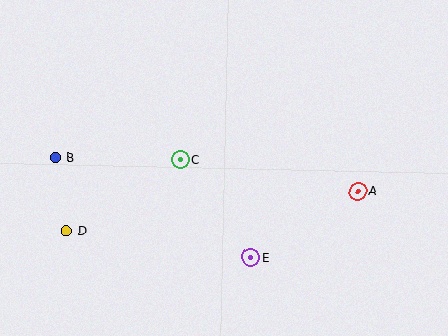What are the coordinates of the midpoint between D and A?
The midpoint between D and A is at (212, 211).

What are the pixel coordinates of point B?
Point B is at (56, 157).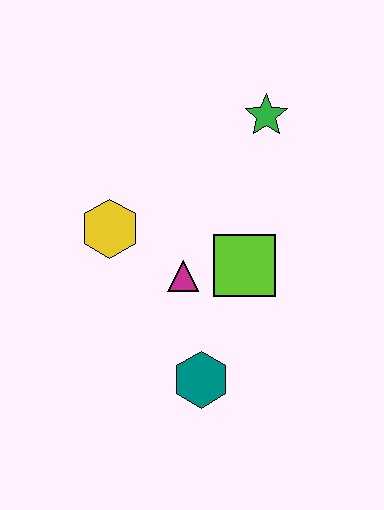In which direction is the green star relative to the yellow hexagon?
The green star is to the right of the yellow hexagon.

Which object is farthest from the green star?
The teal hexagon is farthest from the green star.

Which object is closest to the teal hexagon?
The magenta triangle is closest to the teal hexagon.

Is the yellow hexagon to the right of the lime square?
No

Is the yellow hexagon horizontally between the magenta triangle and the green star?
No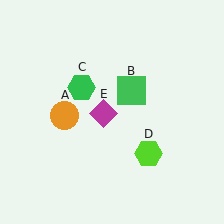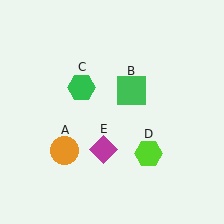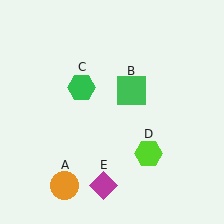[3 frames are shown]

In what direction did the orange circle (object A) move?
The orange circle (object A) moved down.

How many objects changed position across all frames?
2 objects changed position: orange circle (object A), magenta diamond (object E).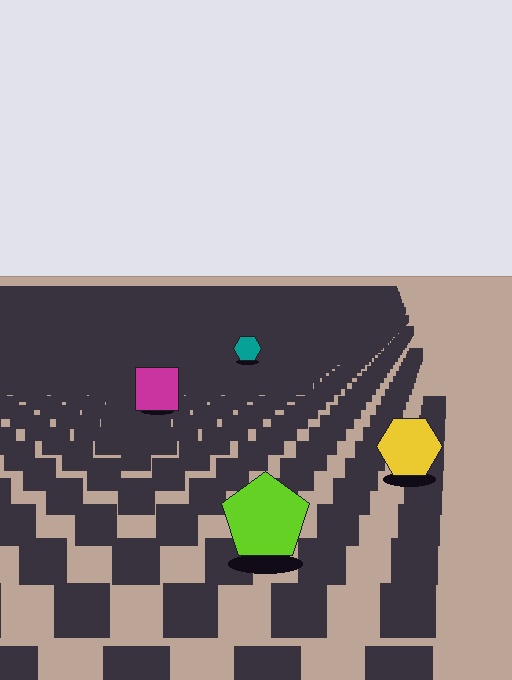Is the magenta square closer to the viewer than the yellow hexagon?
No. The yellow hexagon is closer — you can tell from the texture gradient: the ground texture is coarser near it.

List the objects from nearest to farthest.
From nearest to farthest: the lime pentagon, the yellow hexagon, the magenta square, the teal hexagon.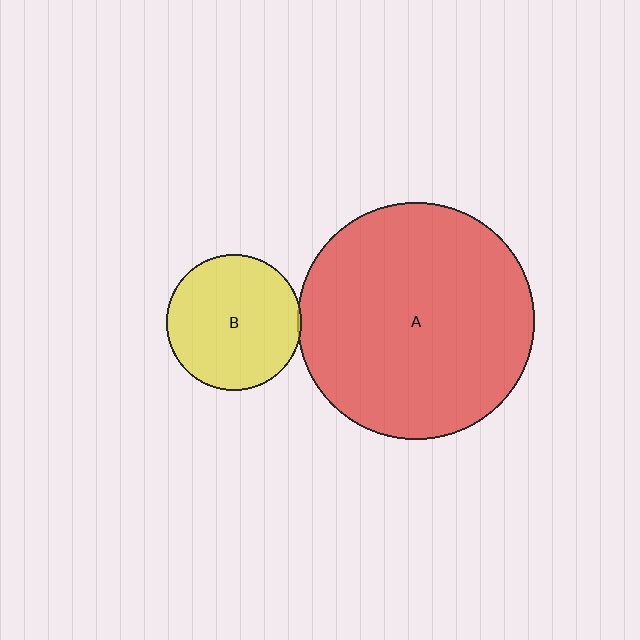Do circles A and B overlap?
Yes.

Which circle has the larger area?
Circle A (red).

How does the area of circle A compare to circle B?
Approximately 3.1 times.